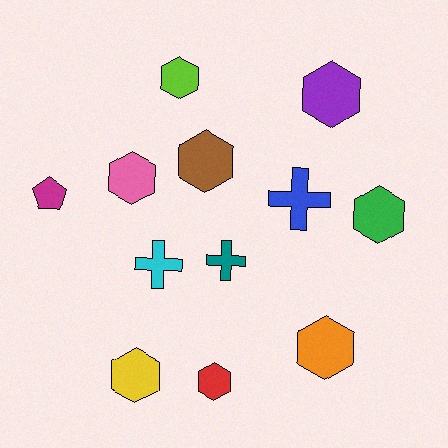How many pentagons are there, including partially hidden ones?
There is 1 pentagon.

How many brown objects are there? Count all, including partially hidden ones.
There is 1 brown object.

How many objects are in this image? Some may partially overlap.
There are 12 objects.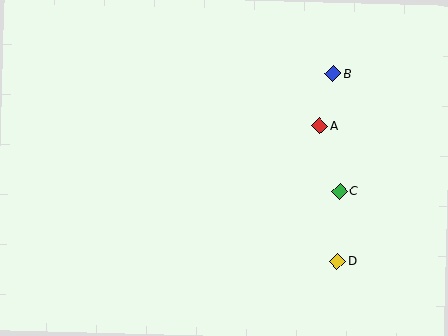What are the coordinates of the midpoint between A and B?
The midpoint between A and B is at (326, 100).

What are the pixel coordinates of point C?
Point C is at (340, 191).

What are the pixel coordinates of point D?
Point D is at (337, 261).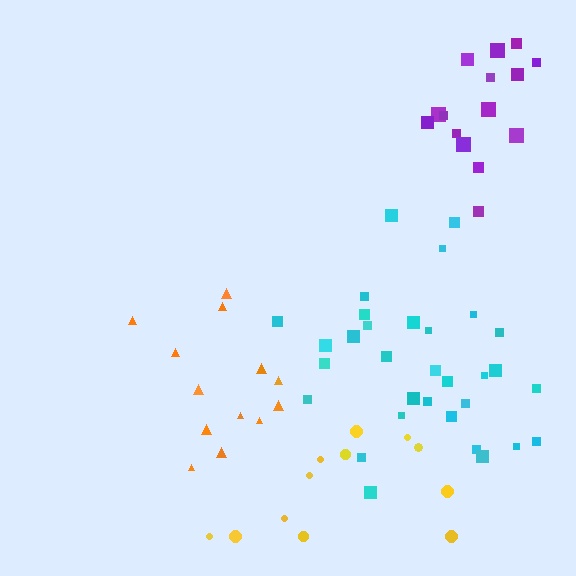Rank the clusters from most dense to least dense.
purple, cyan, orange, yellow.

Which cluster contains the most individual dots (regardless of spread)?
Cyan (32).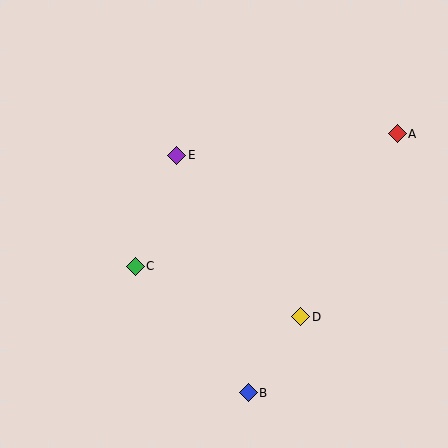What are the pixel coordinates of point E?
Point E is at (177, 155).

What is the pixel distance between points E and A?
The distance between E and A is 221 pixels.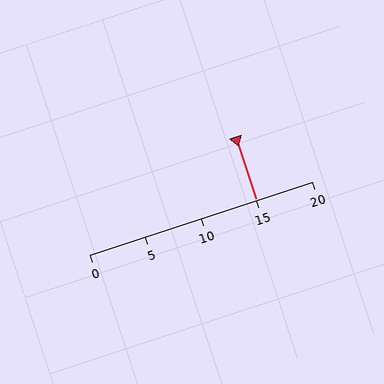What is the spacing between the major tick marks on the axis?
The major ticks are spaced 5 apart.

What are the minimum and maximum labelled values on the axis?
The axis runs from 0 to 20.